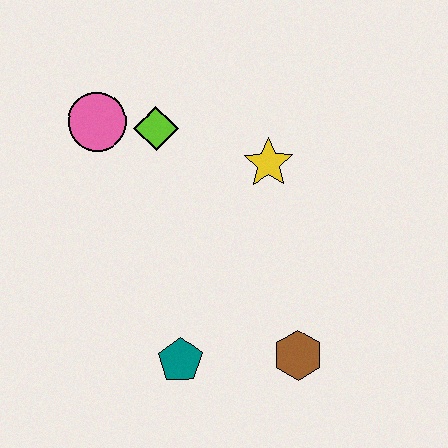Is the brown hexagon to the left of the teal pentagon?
No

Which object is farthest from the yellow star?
The teal pentagon is farthest from the yellow star.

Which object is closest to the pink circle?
The lime diamond is closest to the pink circle.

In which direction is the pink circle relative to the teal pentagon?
The pink circle is above the teal pentagon.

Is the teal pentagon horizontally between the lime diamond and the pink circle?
No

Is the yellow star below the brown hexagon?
No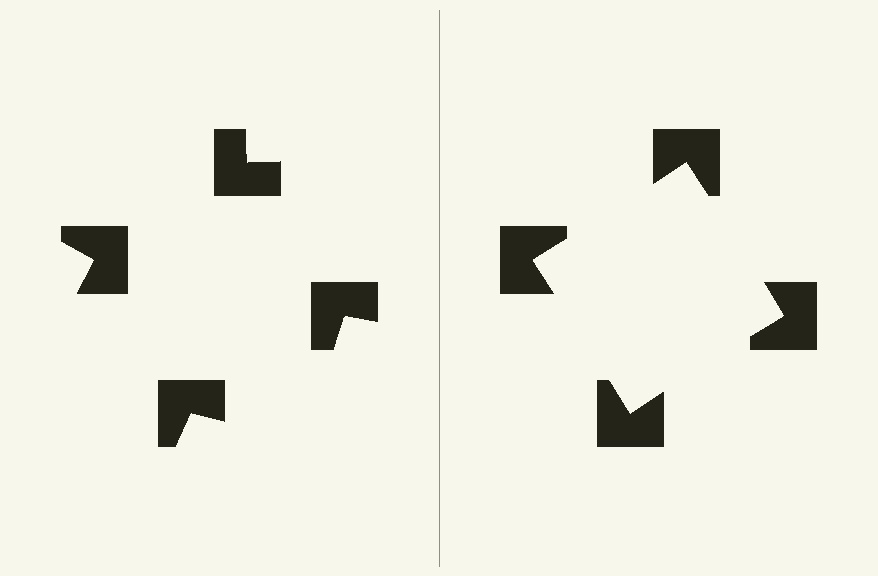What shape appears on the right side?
An illusory square.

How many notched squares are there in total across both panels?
8 — 4 on each side.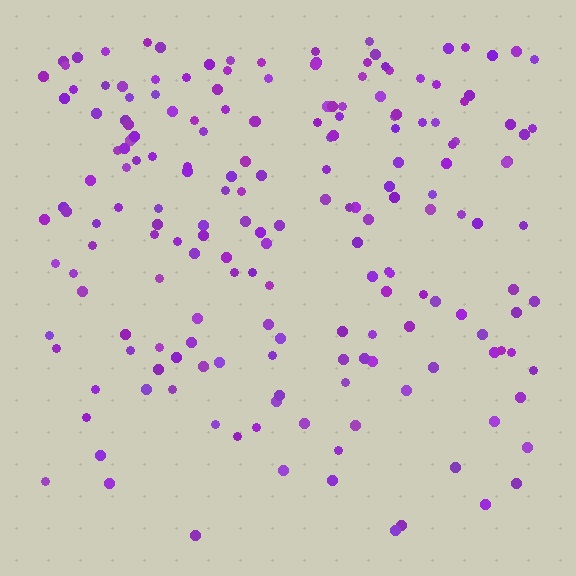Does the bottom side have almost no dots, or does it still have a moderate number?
Still a moderate number, just noticeably fewer than the top.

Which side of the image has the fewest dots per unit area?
The bottom.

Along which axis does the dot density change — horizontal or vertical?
Vertical.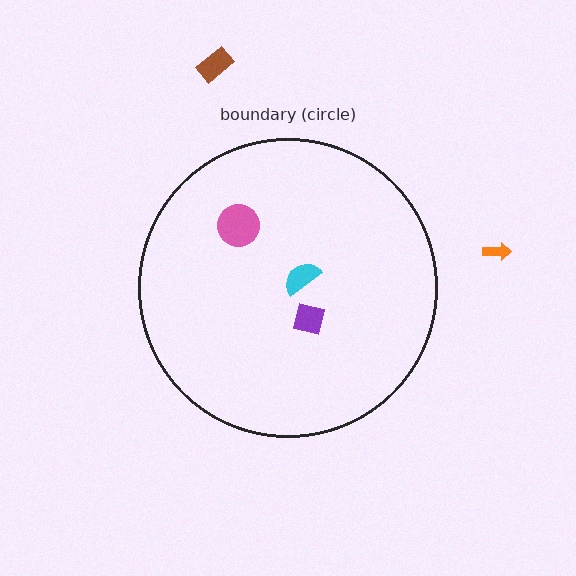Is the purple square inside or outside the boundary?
Inside.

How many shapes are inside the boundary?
3 inside, 2 outside.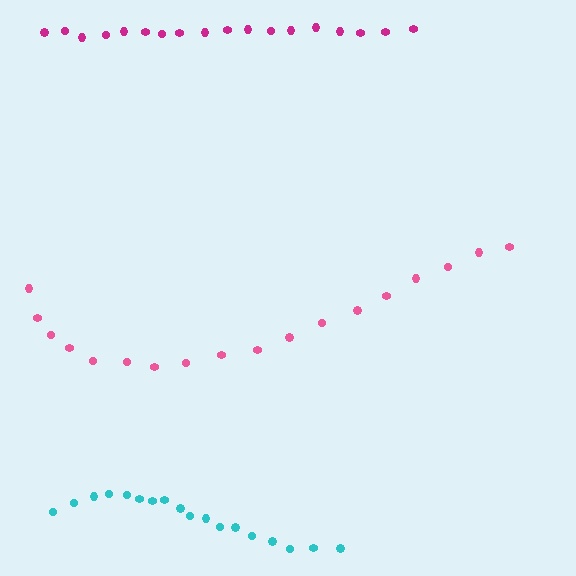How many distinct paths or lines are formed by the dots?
There are 3 distinct paths.